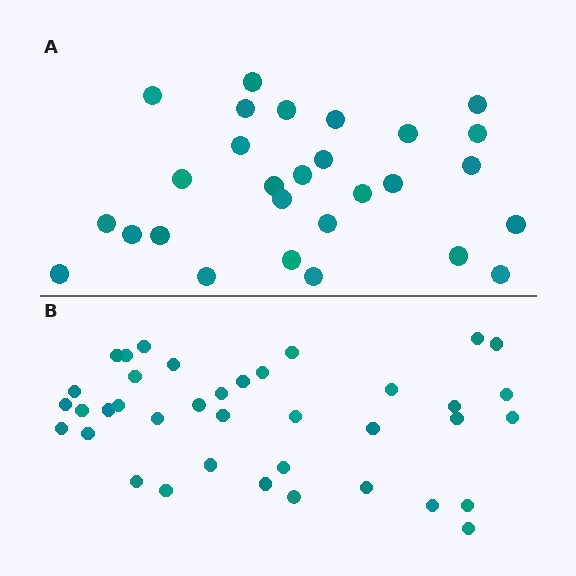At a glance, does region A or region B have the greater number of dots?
Region B (the bottom region) has more dots.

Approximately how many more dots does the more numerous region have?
Region B has roughly 10 or so more dots than region A.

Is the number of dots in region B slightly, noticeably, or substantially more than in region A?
Region B has noticeably more, but not dramatically so. The ratio is roughly 1.4 to 1.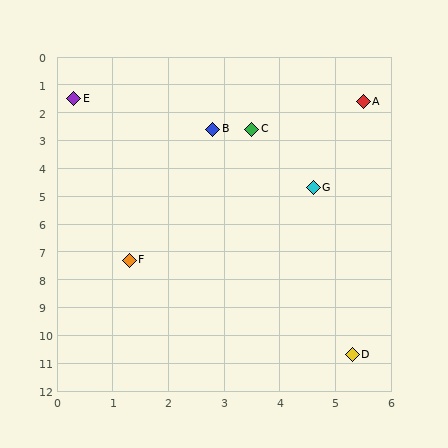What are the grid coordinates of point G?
Point G is at approximately (4.6, 4.7).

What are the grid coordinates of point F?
Point F is at approximately (1.3, 7.3).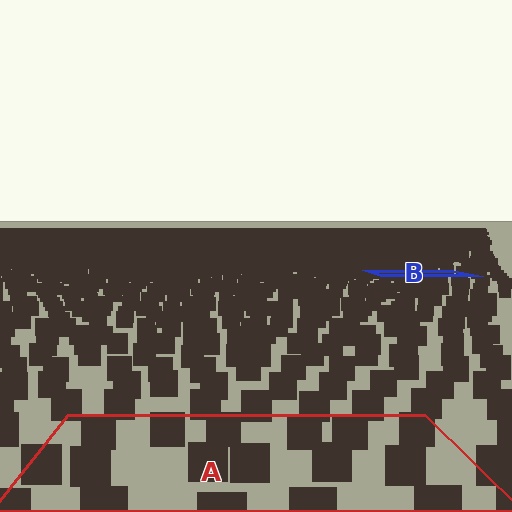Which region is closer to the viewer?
Region A is closer. The texture elements there are larger and more spread out.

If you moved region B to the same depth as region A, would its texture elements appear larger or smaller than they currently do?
They would appear larger. At a closer depth, the same texture elements are projected at a bigger on-screen size.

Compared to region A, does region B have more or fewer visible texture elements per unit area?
Region B has more texture elements per unit area — they are packed more densely because it is farther away.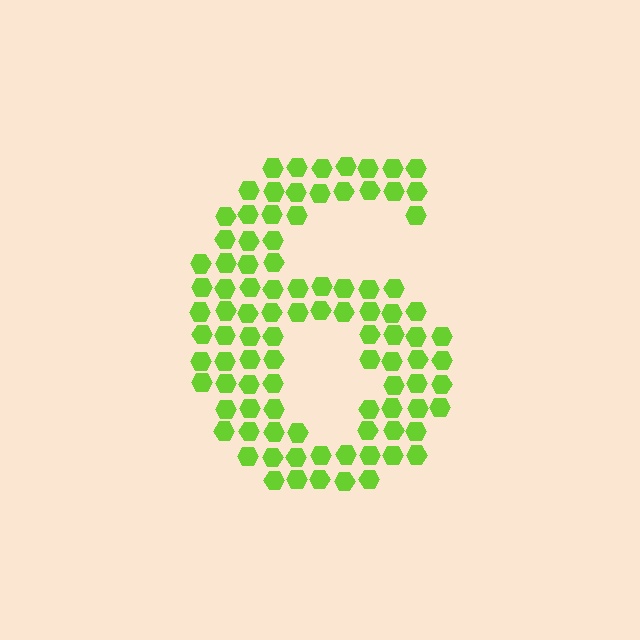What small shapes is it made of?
It is made of small hexagons.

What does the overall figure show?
The overall figure shows the digit 6.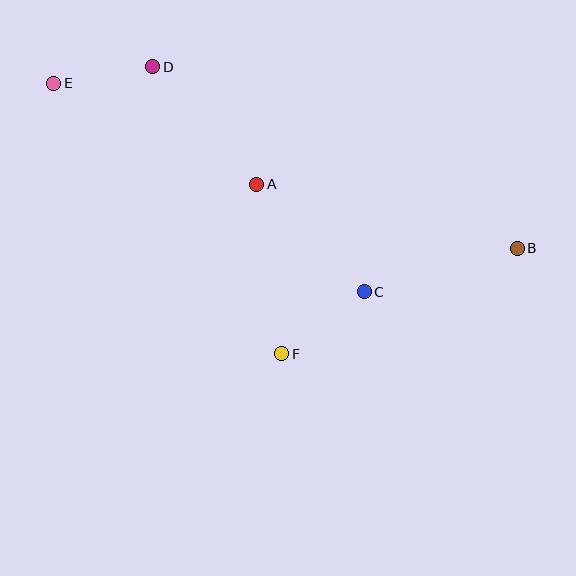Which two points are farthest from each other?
Points B and E are farthest from each other.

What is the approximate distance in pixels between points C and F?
The distance between C and F is approximately 103 pixels.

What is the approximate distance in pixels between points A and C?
The distance between A and C is approximately 152 pixels.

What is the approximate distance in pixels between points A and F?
The distance between A and F is approximately 171 pixels.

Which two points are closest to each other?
Points D and E are closest to each other.